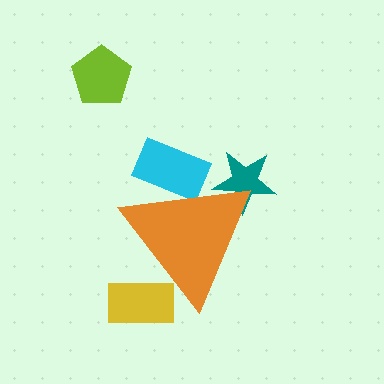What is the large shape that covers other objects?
An orange triangle.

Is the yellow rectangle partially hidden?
Yes, the yellow rectangle is partially hidden behind the orange triangle.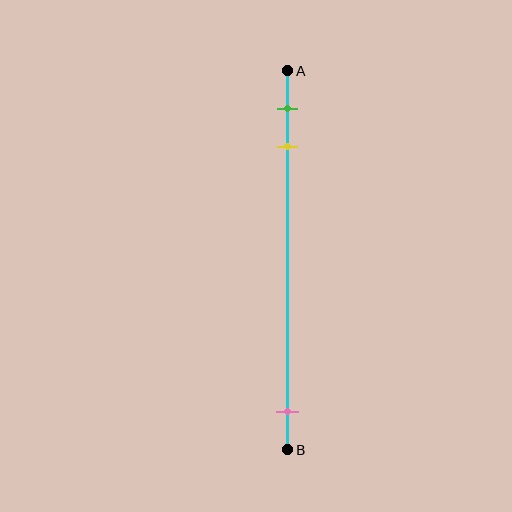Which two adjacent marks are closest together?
The green and yellow marks are the closest adjacent pair.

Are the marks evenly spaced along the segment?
No, the marks are not evenly spaced.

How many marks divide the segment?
There are 3 marks dividing the segment.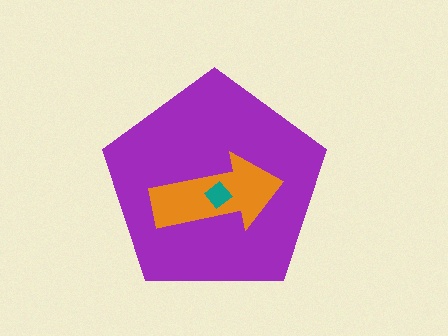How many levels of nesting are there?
3.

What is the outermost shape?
The purple pentagon.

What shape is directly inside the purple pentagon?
The orange arrow.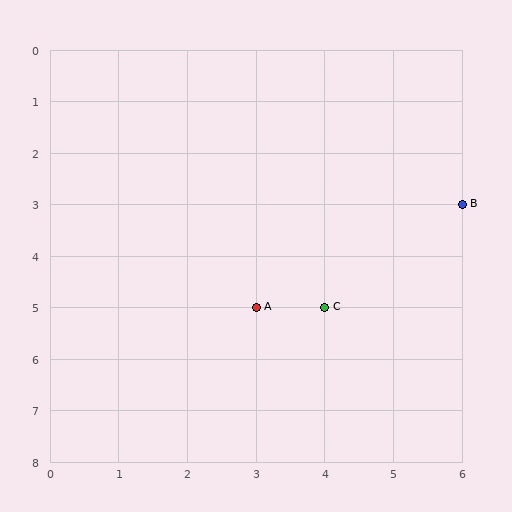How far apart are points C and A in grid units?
Points C and A are 1 column apart.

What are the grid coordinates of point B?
Point B is at grid coordinates (6, 3).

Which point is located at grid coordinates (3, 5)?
Point A is at (3, 5).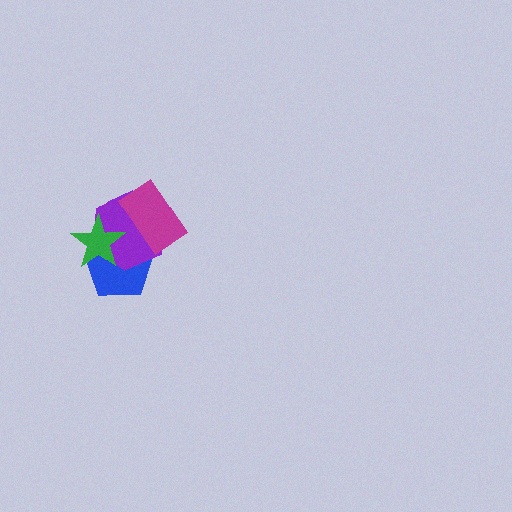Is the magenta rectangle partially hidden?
No, no other shape covers it.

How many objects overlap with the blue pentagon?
3 objects overlap with the blue pentagon.